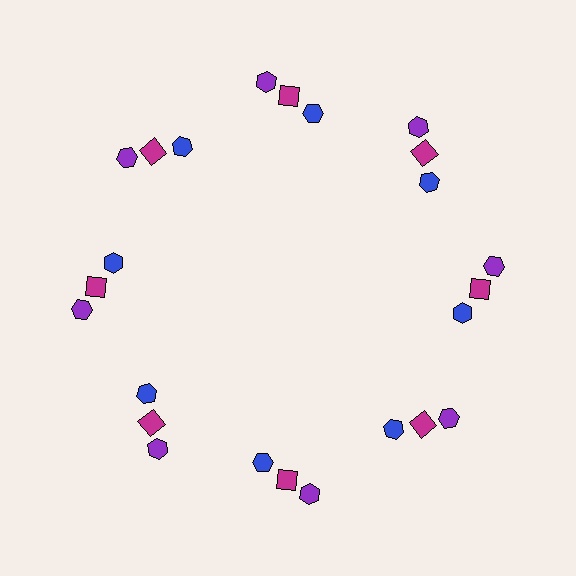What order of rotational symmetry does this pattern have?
This pattern has 8-fold rotational symmetry.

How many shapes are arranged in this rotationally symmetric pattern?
There are 24 shapes, arranged in 8 groups of 3.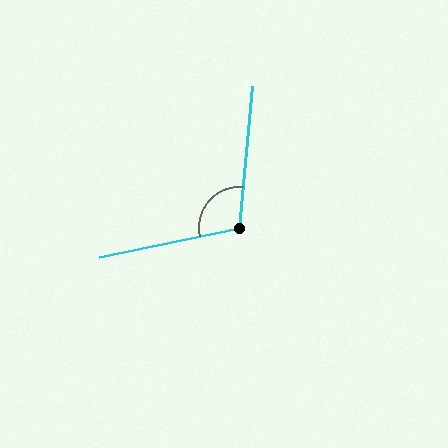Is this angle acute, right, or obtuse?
It is obtuse.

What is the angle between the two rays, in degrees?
Approximately 107 degrees.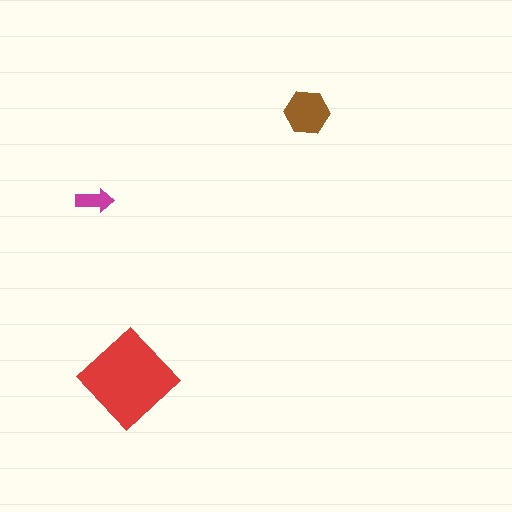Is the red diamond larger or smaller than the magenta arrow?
Larger.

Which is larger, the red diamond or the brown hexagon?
The red diamond.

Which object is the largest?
The red diamond.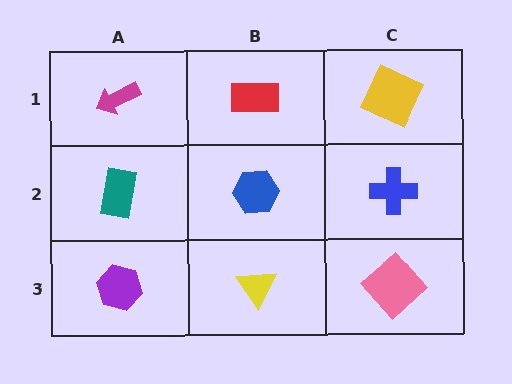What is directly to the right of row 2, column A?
A blue hexagon.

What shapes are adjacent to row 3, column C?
A blue cross (row 2, column C), a yellow triangle (row 3, column B).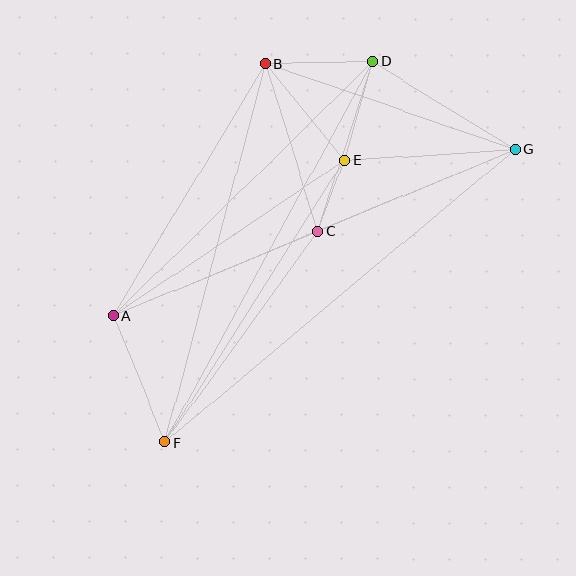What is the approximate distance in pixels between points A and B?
The distance between A and B is approximately 295 pixels.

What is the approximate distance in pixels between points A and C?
The distance between A and C is approximately 222 pixels.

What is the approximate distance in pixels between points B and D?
The distance between B and D is approximately 108 pixels.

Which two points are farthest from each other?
Points F and G are farthest from each other.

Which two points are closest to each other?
Points C and E are closest to each other.